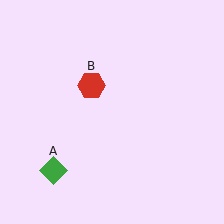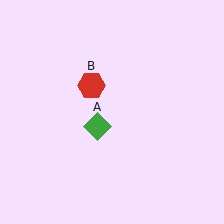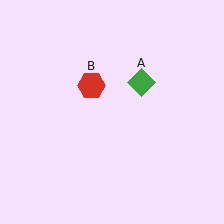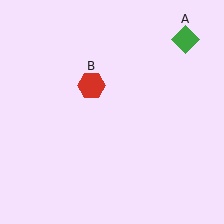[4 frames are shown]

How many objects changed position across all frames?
1 object changed position: green diamond (object A).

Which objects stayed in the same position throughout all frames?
Red hexagon (object B) remained stationary.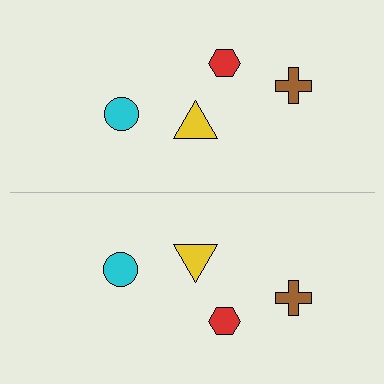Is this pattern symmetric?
Yes, this pattern has bilateral (reflection) symmetry.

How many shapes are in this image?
There are 8 shapes in this image.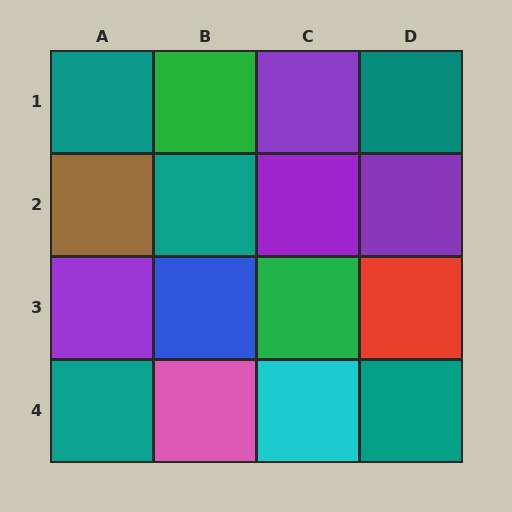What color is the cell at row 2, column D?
Purple.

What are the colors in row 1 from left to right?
Teal, green, purple, teal.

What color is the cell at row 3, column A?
Purple.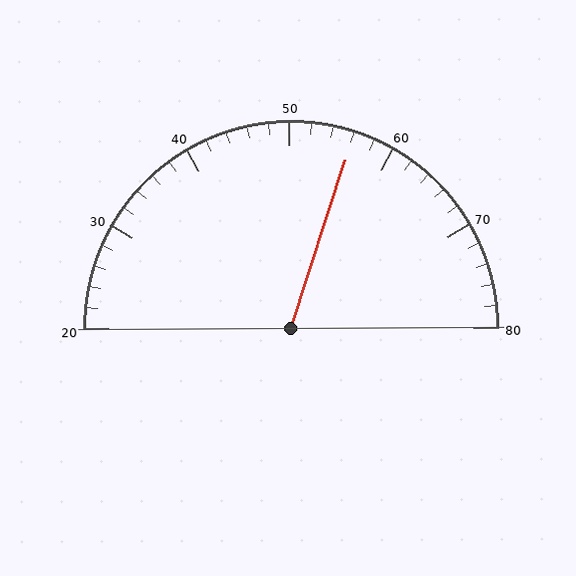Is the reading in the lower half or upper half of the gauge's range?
The reading is in the upper half of the range (20 to 80).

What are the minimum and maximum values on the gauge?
The gauge ranges from 20 to 80.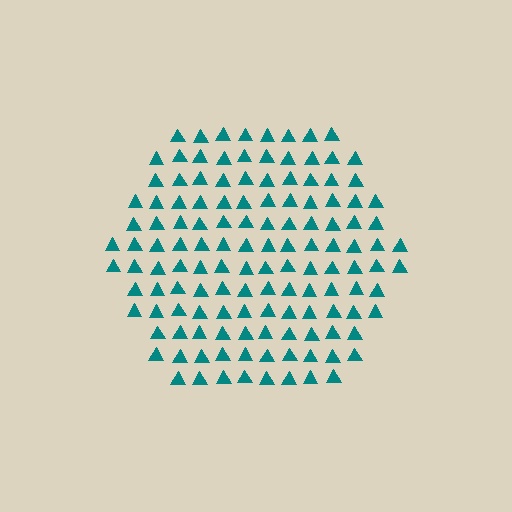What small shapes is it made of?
It is made of small triangles.